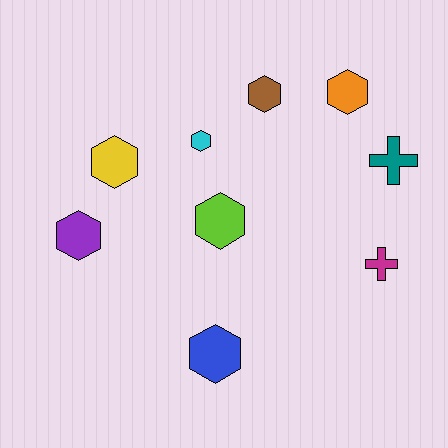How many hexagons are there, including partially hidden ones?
There are 7 hexagons.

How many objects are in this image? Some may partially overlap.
There are 9 objects.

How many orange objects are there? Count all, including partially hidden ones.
There is 1 orange object.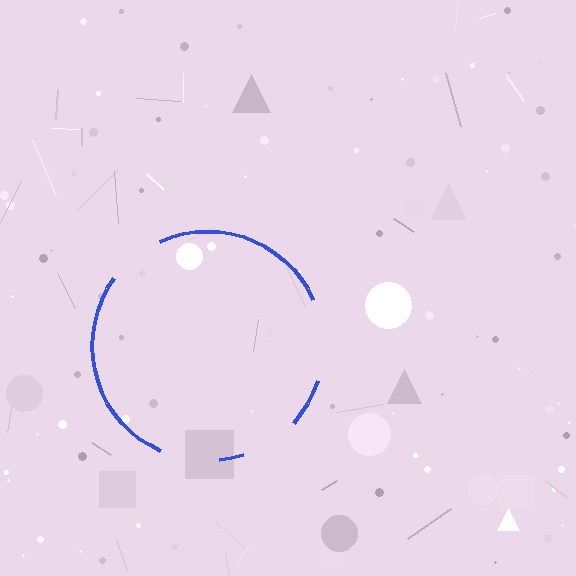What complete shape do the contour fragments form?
The contour fragments form a circle.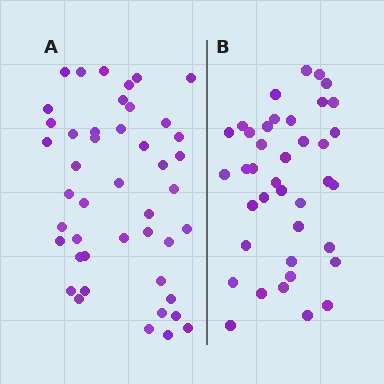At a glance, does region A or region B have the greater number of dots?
Region A (the left region) has more dots.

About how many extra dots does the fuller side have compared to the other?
Region A has about 6 more dots than region B.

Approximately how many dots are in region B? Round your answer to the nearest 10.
About 40 dots. (The exact count is 39, which rounds to 40.)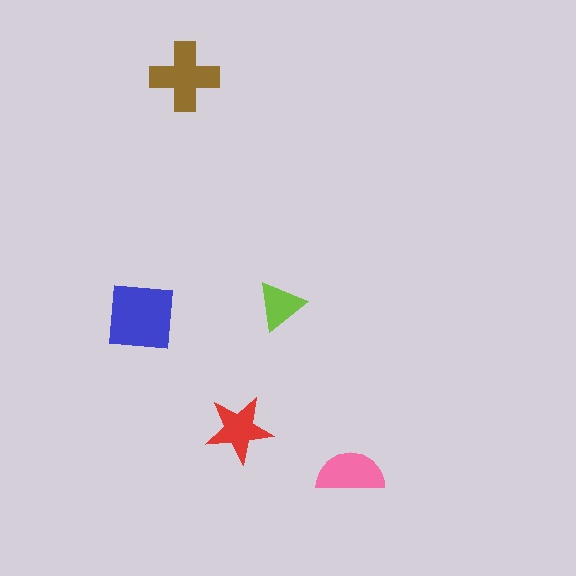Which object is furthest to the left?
The blue square is leftmost.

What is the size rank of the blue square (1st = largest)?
1st.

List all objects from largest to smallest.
The blue square, the brown cross, the pink semicircle, the red star, the lime triangle.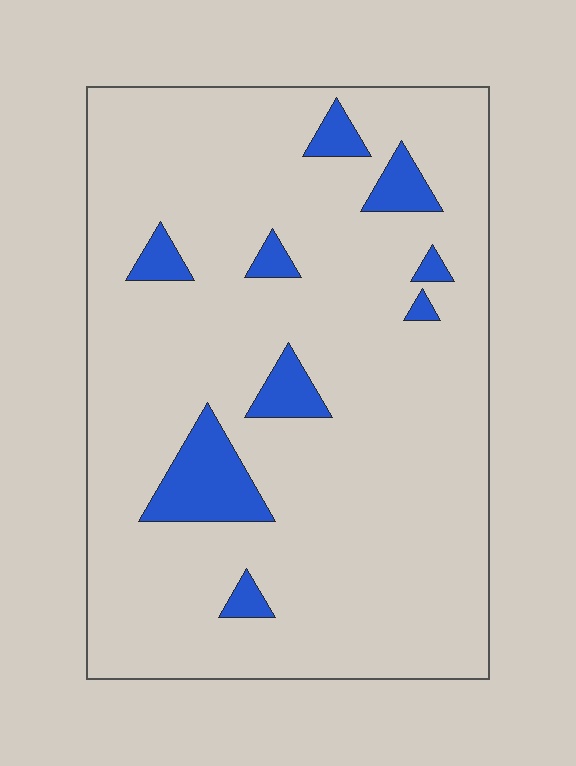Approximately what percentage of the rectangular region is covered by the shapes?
Approximately 10%.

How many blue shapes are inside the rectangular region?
9.